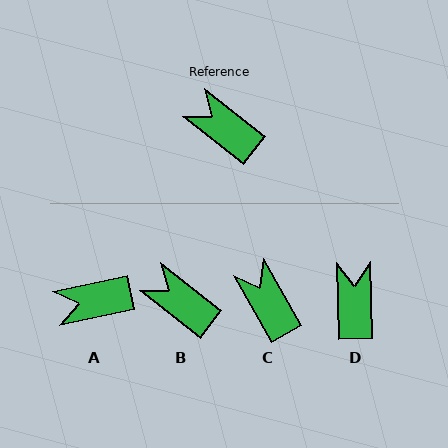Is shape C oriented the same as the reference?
No, it is off by about 22 degrees.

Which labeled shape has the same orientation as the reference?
B.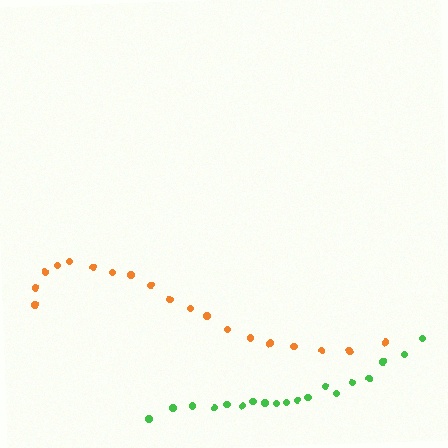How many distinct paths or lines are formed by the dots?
There are 2 distinct paths.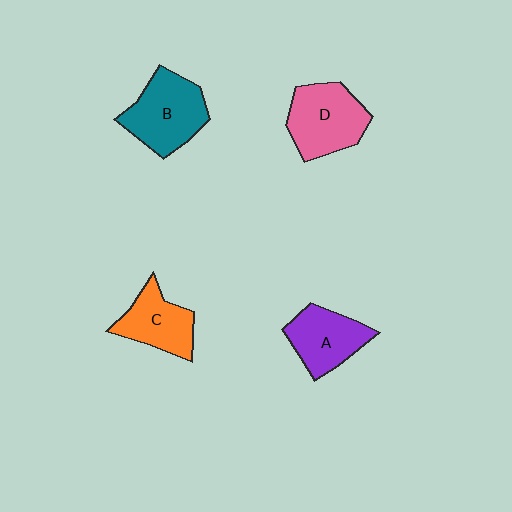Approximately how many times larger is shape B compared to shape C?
Approximately 1.3 times.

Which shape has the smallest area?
Shape C (orange).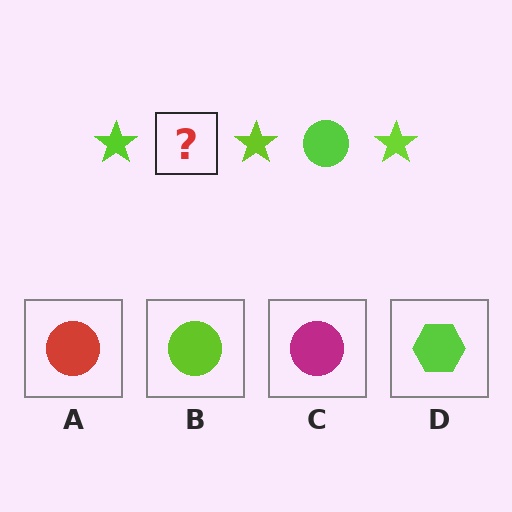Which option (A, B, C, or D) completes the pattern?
B.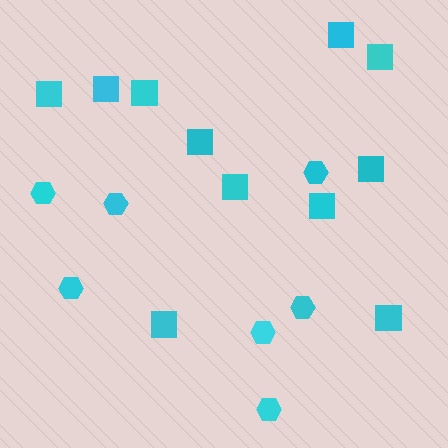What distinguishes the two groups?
There are 2 groups: one group of squares (11) and one group of hexagons (7).